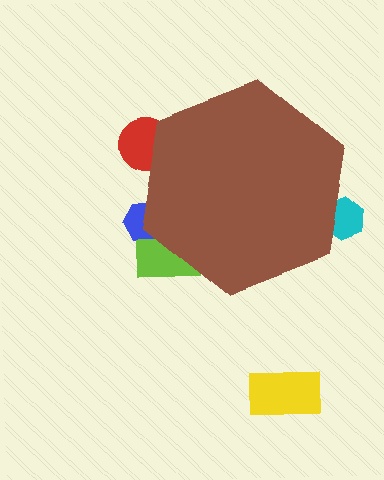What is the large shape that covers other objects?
A brown hexagon.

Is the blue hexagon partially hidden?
Yes, the blue hexagon is partially hidden behind the brown hexagon.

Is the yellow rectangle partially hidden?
No, the yellow rectangle is fully visible.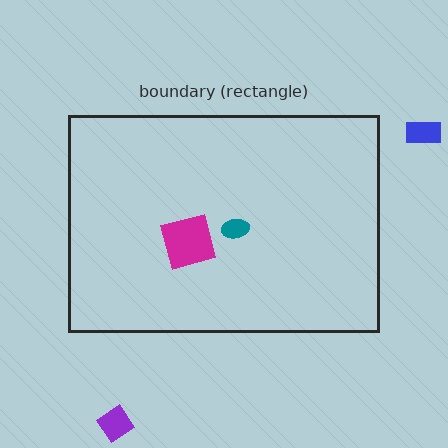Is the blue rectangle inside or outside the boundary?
Outside.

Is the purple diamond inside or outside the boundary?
Outside.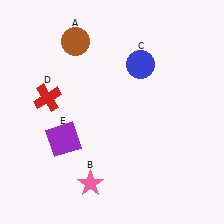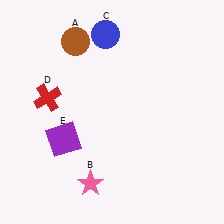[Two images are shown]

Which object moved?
The blue circle (C) moved left.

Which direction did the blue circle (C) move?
The blue circle (C) moved left.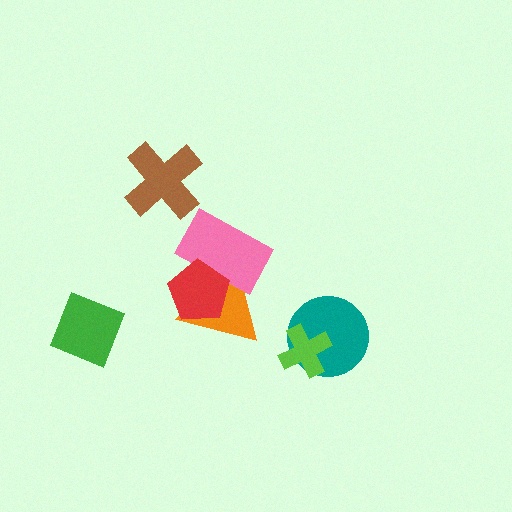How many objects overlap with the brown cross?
0 objects overlap with the brown cross.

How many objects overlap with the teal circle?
1 object overlaps with the teal circle.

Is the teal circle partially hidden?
Yes, it is partially covered by another shape.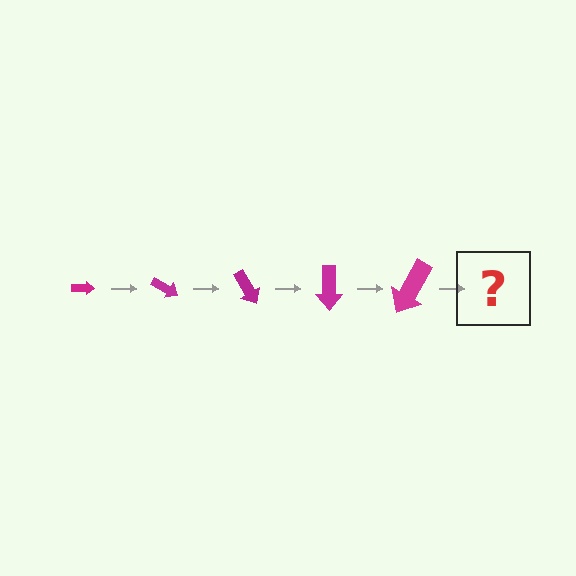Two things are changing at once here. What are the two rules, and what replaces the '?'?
The two rules are that the arrow grows larger each step and it rotates 30 degrees each step. The '?' should be an arrow, larger than the previous one and rotated 150 degrees from the start.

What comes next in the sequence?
The next element should be an arrow, larger than the previous one and rotated 150 degrees from the start.